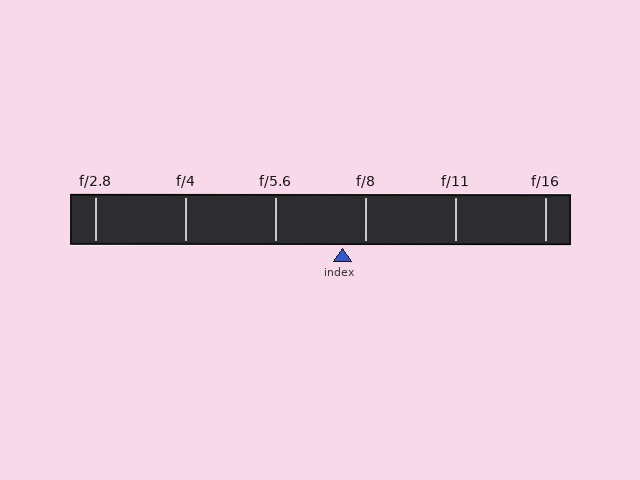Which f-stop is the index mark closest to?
The index mark is closest to f/8.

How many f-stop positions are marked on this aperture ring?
There are 6 f-stop positions marked.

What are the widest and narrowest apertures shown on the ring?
The widest aperture shown is f/2.8 and the narrowest is f/16.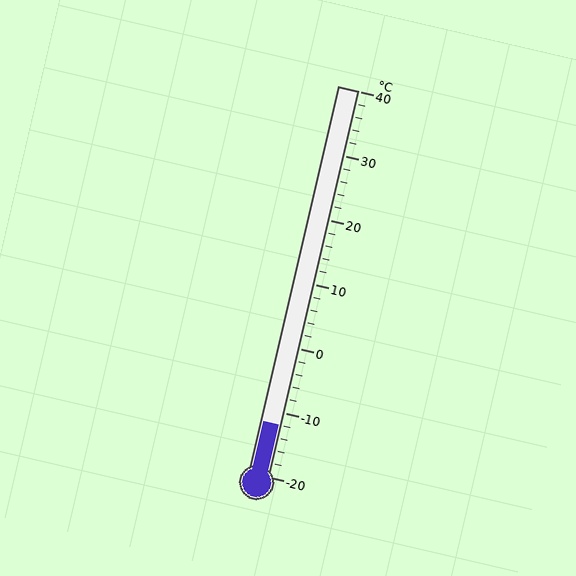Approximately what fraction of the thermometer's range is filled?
The thermometer is filled to approximately 15% of its range.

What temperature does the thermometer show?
The thermometer shows approximately -12°C.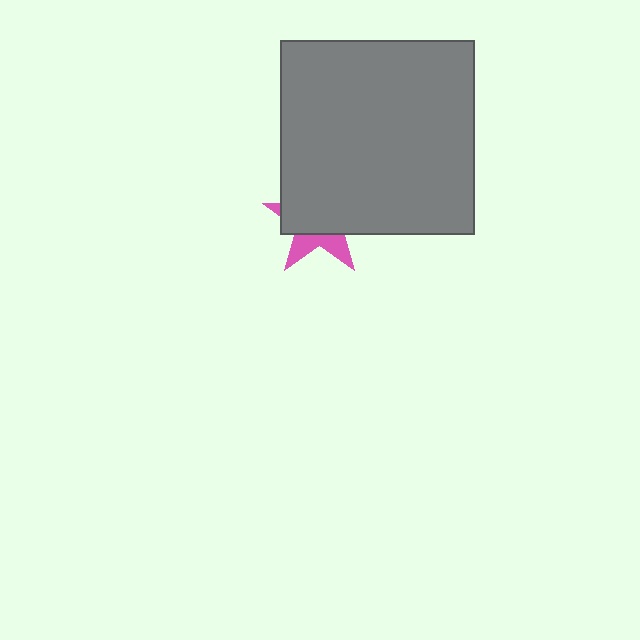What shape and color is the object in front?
The object in front is a gray square.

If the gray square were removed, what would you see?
You would see the complete pink star.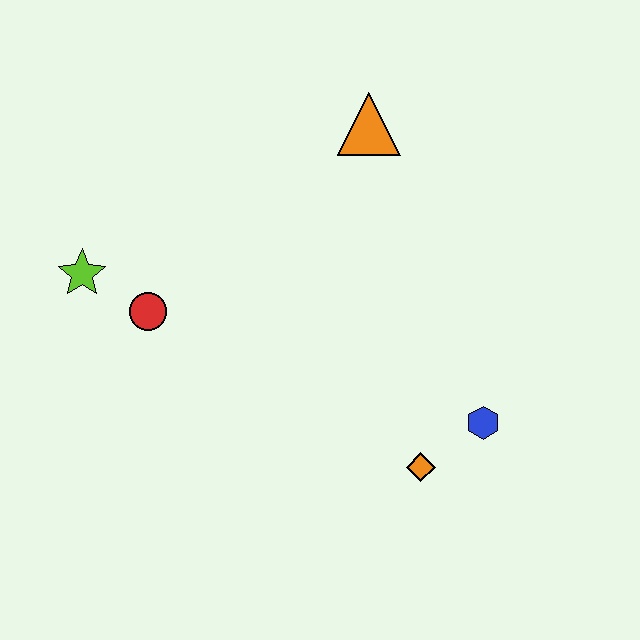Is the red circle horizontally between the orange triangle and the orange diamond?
No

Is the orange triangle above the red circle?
Yes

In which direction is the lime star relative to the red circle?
The lime star is to the left of the red circle.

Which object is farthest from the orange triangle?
The orange diamond is farthest from the orange triangle.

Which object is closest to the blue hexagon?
The orange diamond is closest to the blue hexagon.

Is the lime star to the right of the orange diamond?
No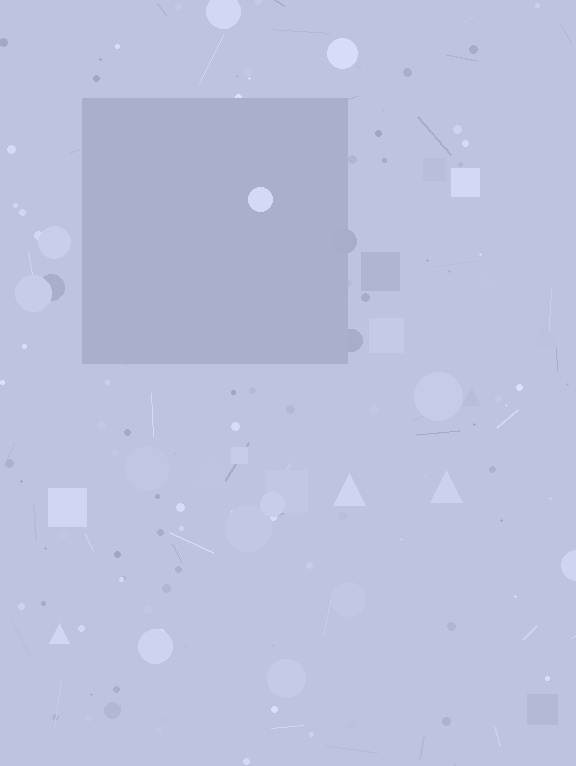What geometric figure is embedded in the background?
A square is embedded in the background.